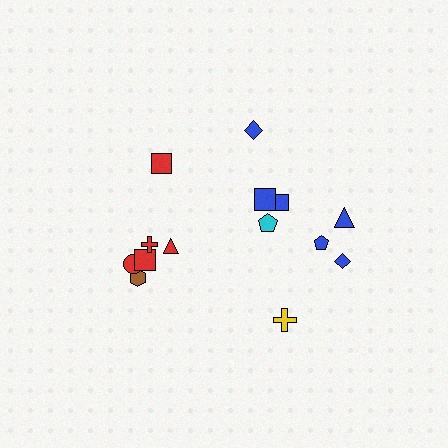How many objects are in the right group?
There are 8 objects.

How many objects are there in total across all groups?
There are 14 objects.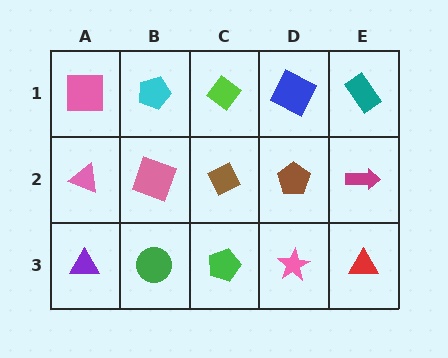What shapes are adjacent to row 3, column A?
A pink triangle (row 2, column A), a green circle (row 3, column B).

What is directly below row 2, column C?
A green pentagon.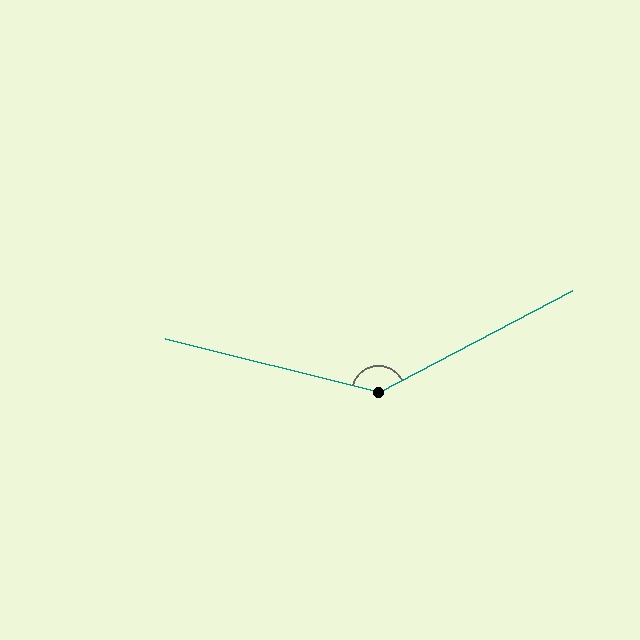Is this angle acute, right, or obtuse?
It is obtuse.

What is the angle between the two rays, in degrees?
Approximately 138 degrees.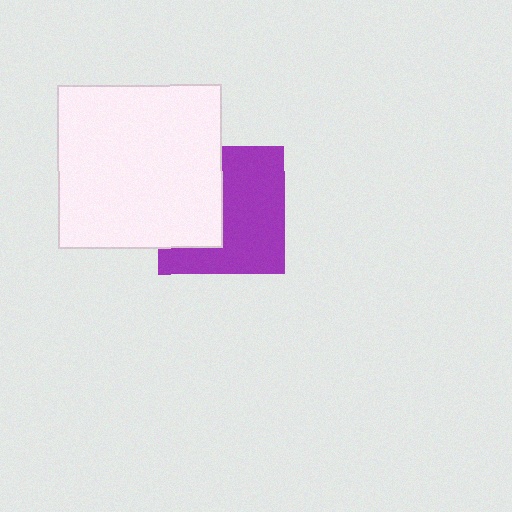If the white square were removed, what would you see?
You would see the complete purple square.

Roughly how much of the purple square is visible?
About half of it is visible (roughly 59%).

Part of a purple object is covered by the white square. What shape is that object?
It is a square.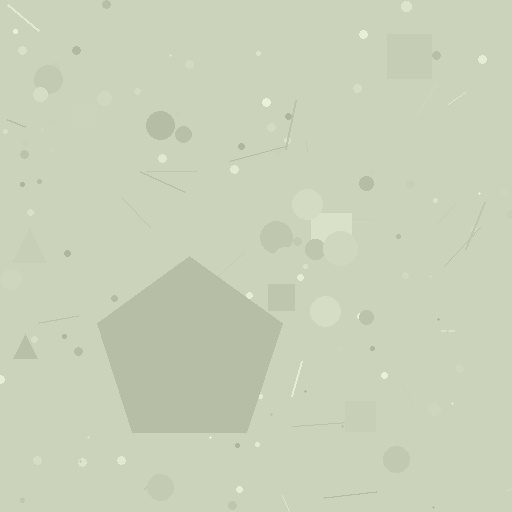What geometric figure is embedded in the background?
A pentagon is embedded in the background.